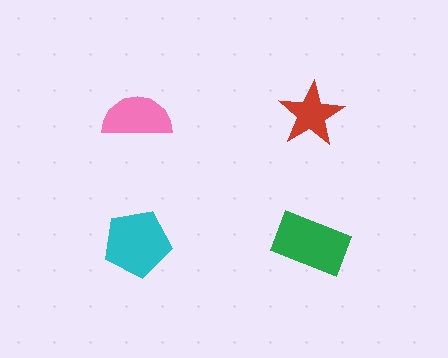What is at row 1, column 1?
A pink semicircle.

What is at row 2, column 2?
A green rectangle.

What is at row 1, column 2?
A red star.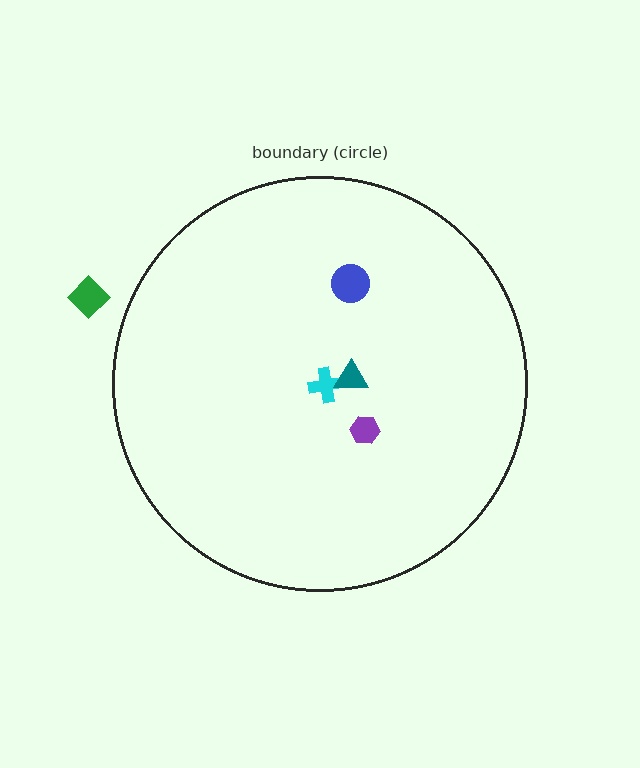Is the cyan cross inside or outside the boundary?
Inside.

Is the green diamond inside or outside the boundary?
Outside.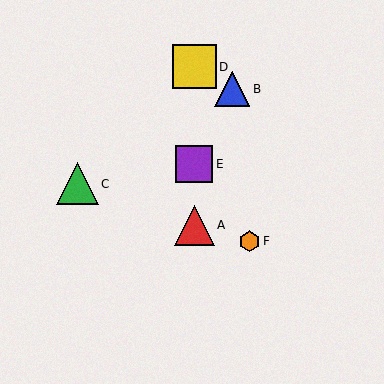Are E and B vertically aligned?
No, E is at x≈194 and B is at x≈232.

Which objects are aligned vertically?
Objects A, D, E are aligned vertically.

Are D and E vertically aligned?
Yes, both are at x≈194.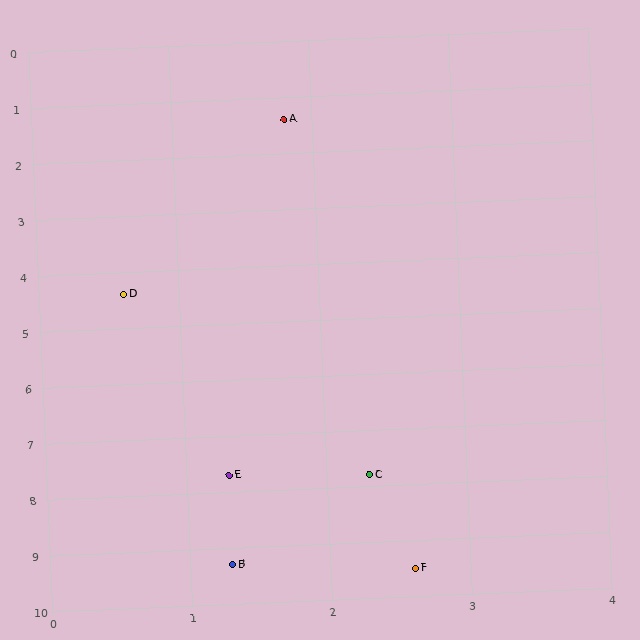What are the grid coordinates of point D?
Point D is at approximately (0.6, 4.4).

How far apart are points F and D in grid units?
Points F and D are about 5.5 grid units apart.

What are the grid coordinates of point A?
Point A is at approximately (1.8, 1.4).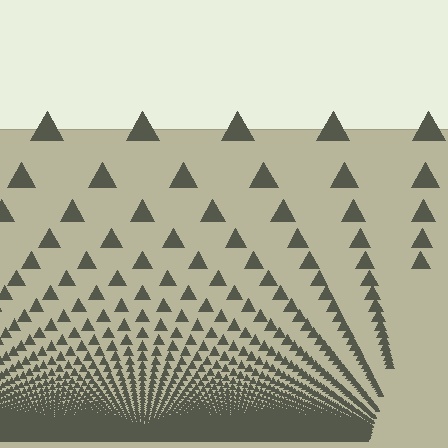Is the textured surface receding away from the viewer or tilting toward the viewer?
The surface appears to tilt toward the viewer. Texture elements get larger and sparser toward the top.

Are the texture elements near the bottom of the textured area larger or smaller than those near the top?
Smaller. The gradient is inverted — elements near the bottom are smaller and denser.